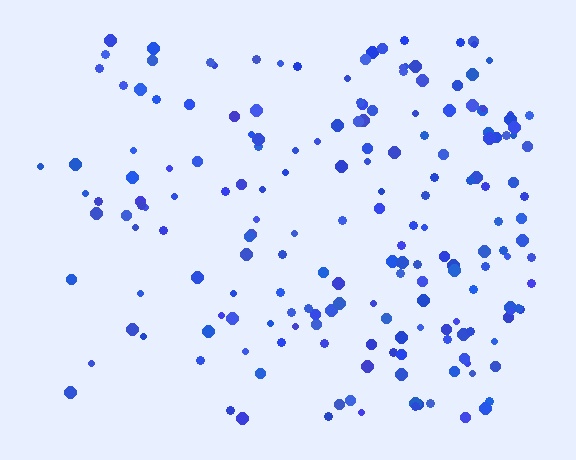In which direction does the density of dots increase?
From left to right, with the right side densest.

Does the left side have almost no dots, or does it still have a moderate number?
Still a moderate number, just noticeably fewer than the right.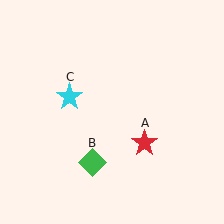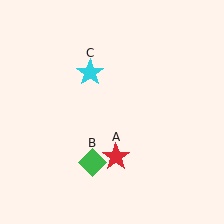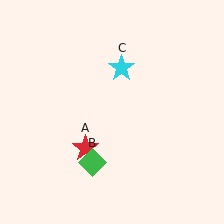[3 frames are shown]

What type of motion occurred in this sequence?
The red star (object A), cyan star (object C) rotated clockwise around the center of the scene.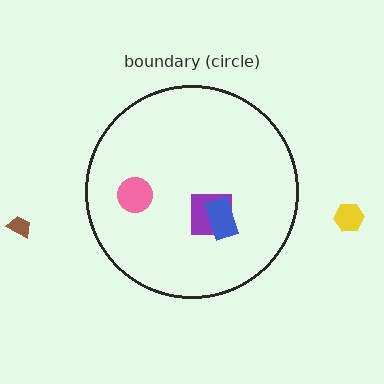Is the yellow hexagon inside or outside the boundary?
Outside.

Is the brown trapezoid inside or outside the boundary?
Outside.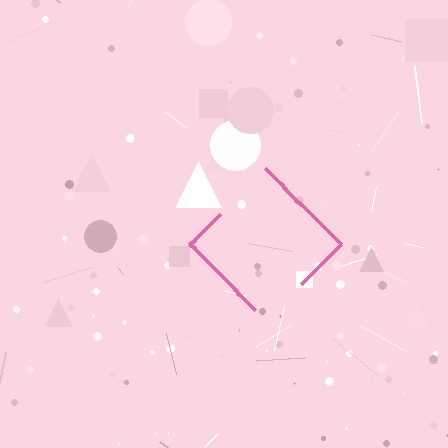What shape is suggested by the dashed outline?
The dashed outline suggests a diamond.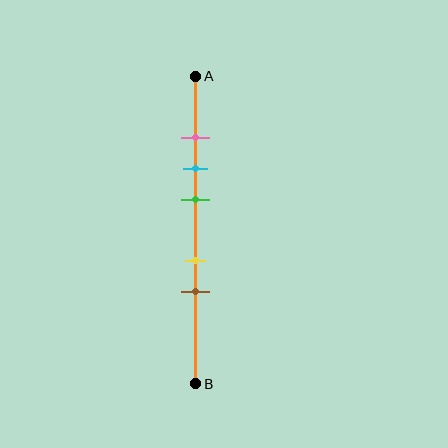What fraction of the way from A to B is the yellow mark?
The yellow mark is approximately 60% (0.6) of the way from A to B.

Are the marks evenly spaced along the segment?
No, the marks are not evenly spaced.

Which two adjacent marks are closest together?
The pink and cyan marks are the closest adjacent pair.